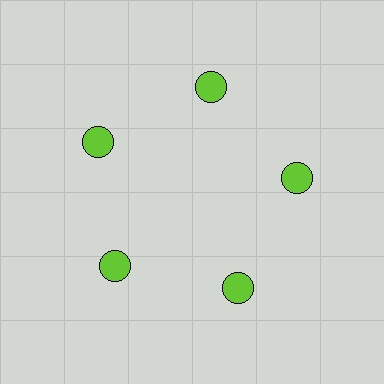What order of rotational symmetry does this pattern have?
This pattern has 5-fold rotational symmetry.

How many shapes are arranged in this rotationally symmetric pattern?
There are 5 shapes, arranged in 5 groups of 1.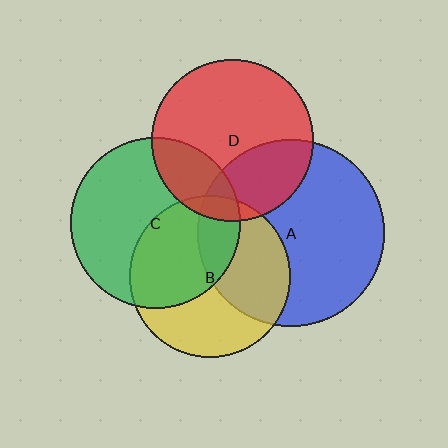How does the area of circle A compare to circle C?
Approximately 1.2 times.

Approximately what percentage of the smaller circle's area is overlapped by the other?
Approximately 20%.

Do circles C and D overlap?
Yes.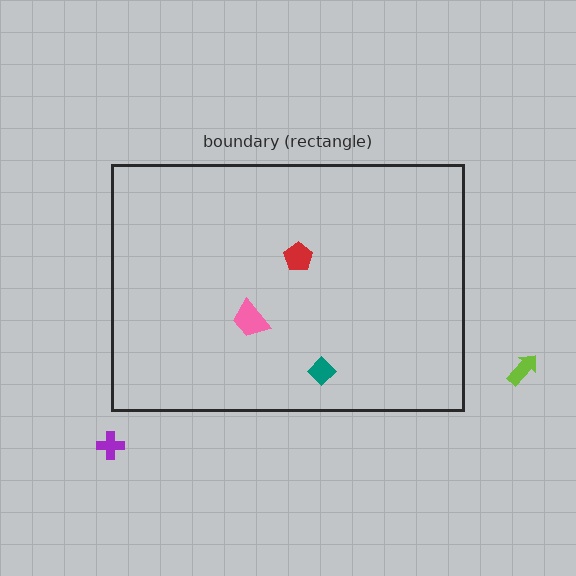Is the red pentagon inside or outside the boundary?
Inside.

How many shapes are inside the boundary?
3 inside, 2 outside.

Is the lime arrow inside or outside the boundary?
Outside.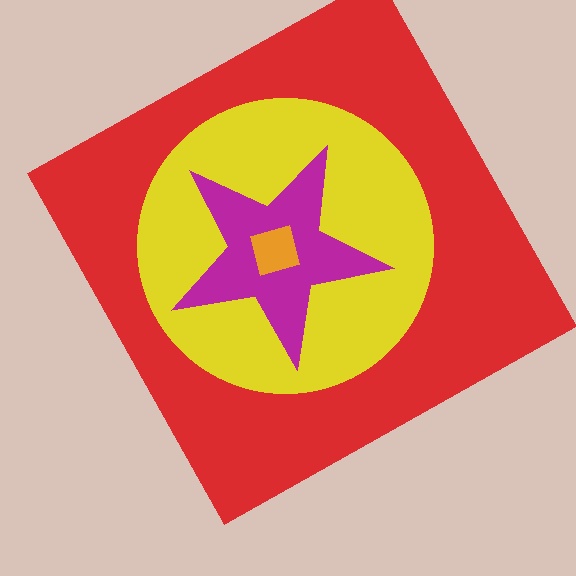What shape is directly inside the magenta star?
The orange square.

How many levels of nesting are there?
4.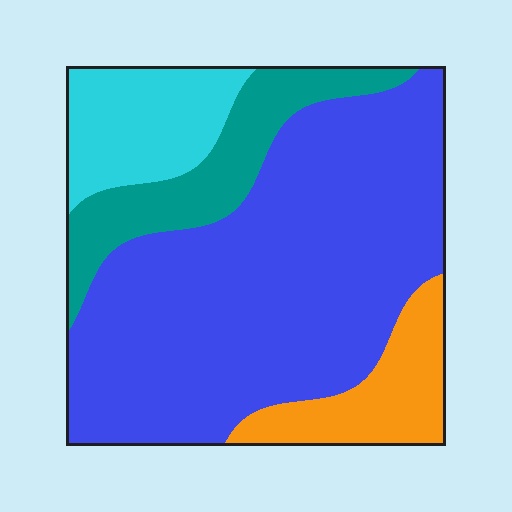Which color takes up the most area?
Blue, at roughly 60%.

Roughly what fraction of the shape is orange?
Orange takes up about one eighth (1/8) of the shape.